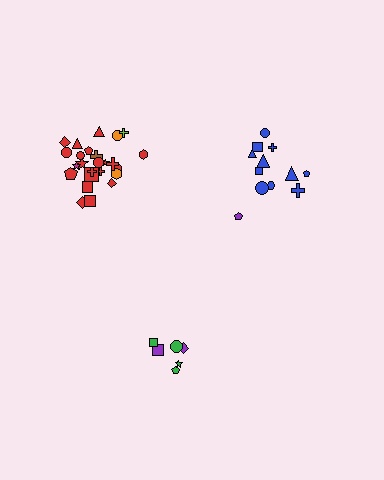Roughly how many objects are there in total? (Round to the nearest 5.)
Roughly 45 objects in total.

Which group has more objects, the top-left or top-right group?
The top-left group.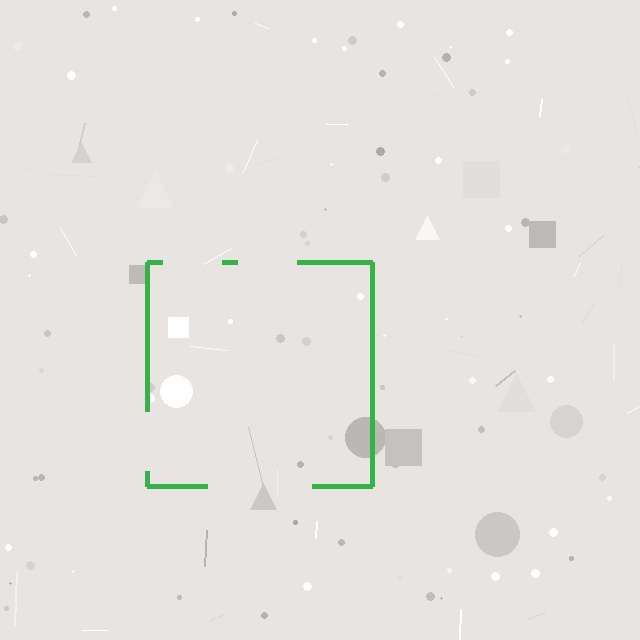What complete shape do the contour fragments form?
The contour fragments form a square.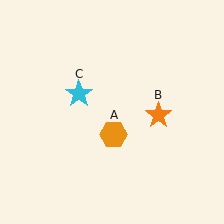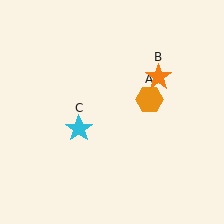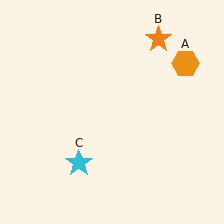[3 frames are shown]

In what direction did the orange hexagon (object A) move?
The orange hexagon (object A) moved up and to the right.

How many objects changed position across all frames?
3 objects changed position: orange hexagon (object A), orange star (object B), cyan star (object C).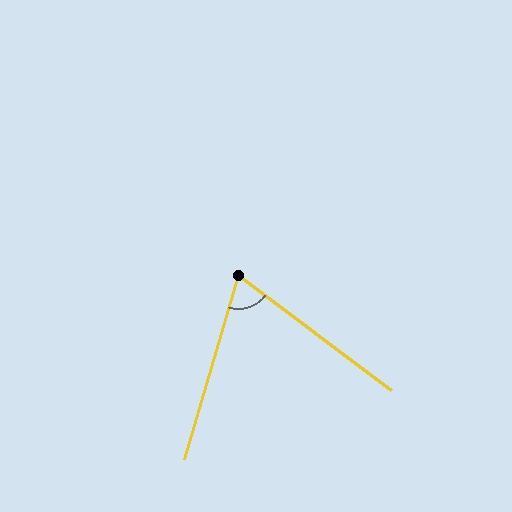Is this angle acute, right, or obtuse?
It is acute.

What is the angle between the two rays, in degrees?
Approximately 69 degrees.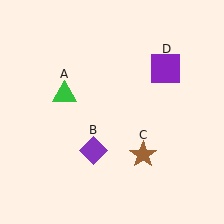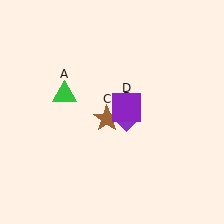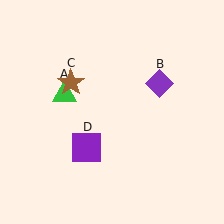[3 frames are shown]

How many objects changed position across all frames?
3 objects changed position: purple diamond (object B), brown star (object C), purple square (object D).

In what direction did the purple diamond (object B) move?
The purple diamond (object B) moved up and to the right.